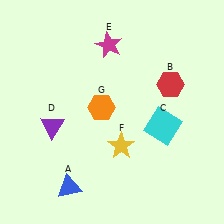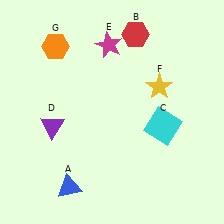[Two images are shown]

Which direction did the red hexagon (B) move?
The red hexagon (B) moved up.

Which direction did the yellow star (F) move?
The yellow star (F) moved up.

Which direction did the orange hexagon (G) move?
The orange hexagon (G) moved up.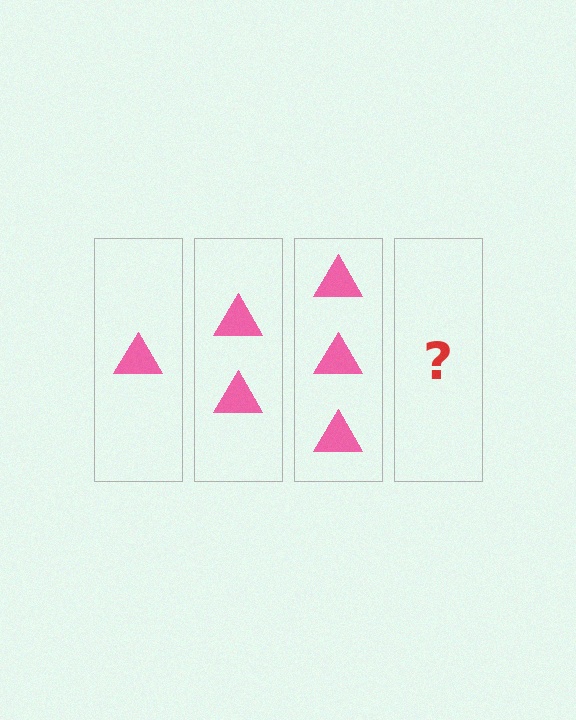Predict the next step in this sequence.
The next step is 4 triangles.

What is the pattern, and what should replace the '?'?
The pattern is that each step adds one more triangle. The '?' should be 4 triangles.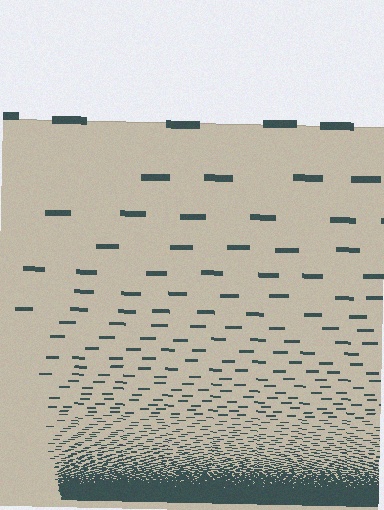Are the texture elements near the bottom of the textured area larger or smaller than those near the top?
Smaller. The gradient is inverted — elements near the bottom are smaller and denser.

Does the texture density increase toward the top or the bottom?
Density increases toward the bottom.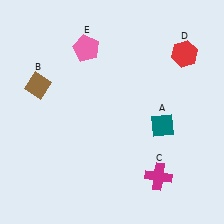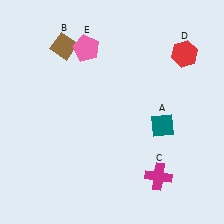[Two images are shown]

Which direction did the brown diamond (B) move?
The brown diamond (B) moved up.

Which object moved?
The brown diamond (B) moved up.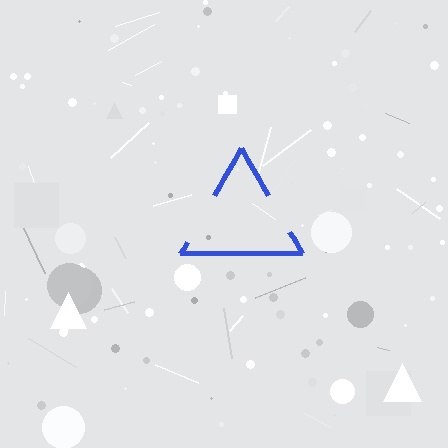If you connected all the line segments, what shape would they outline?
They would outline a triangle.